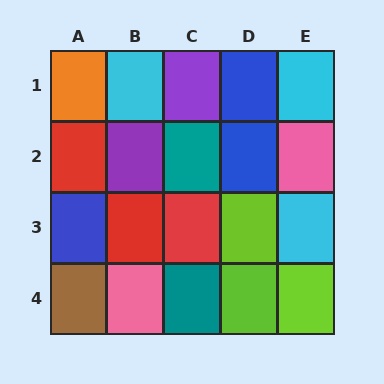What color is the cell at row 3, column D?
Lime.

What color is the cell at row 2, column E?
Pink.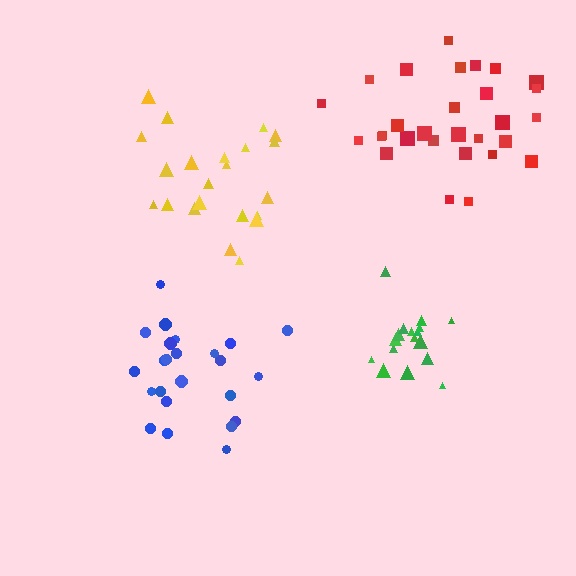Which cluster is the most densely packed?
Green.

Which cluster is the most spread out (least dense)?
Red.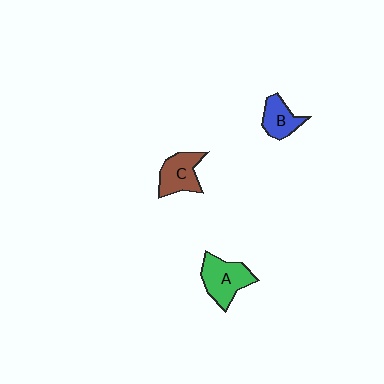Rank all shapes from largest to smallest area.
From largest to smallest: A (green), C (brown), B (blue).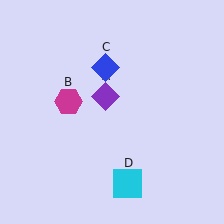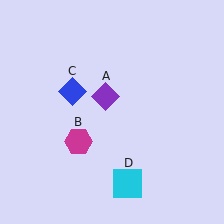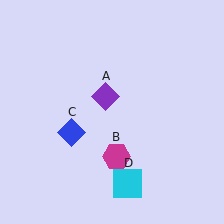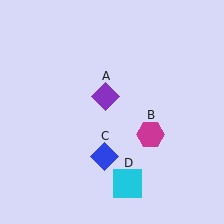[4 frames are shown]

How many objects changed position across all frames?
2 objects changed position: magenta hexagon (object B), blue diamond (object C).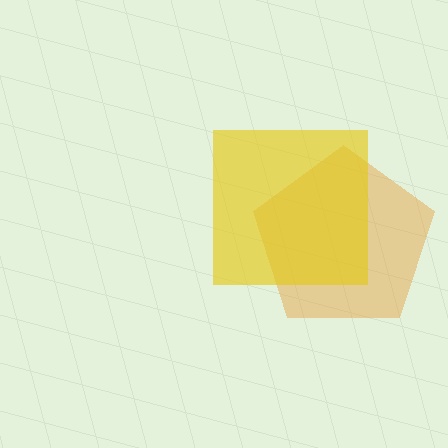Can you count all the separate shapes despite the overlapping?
Yes, there are 2 separate shapes.